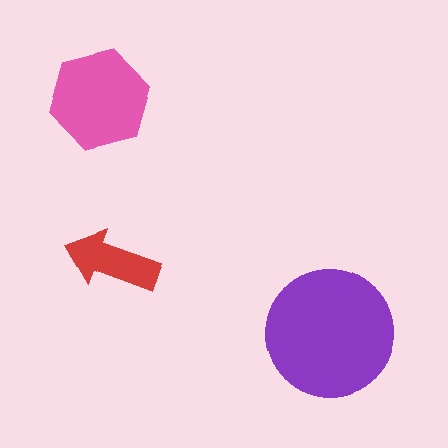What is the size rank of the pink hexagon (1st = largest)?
2nd.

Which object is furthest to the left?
The pink hexagon is leftmost.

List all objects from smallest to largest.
The red arrow, the pink hexagon, the purple circle.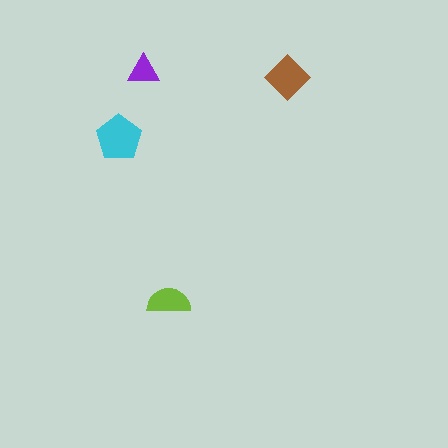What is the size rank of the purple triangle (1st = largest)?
4th.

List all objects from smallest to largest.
The purple triangle, the lime semicircle, the brown diamond, the cyan pentagon.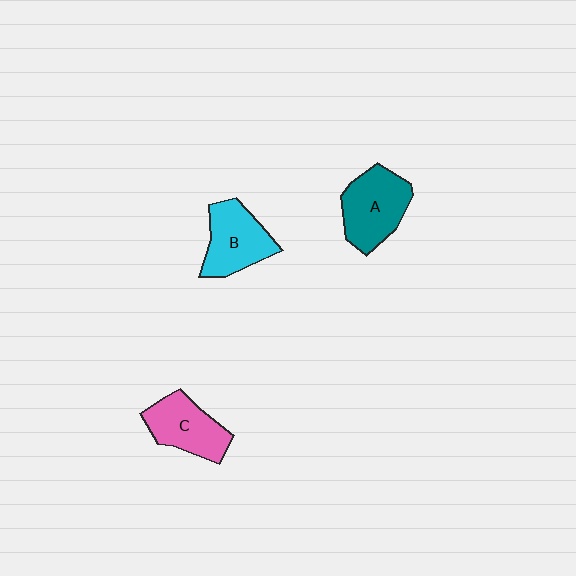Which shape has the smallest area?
Shape C (pink).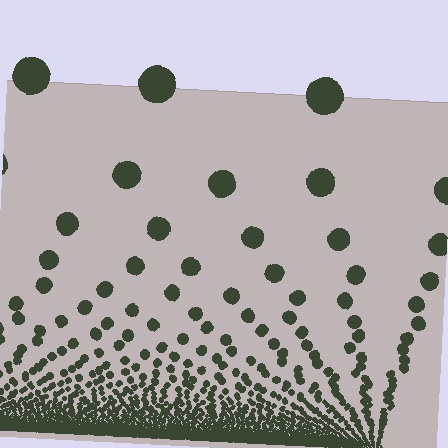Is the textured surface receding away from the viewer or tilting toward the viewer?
The surface appears to tilt toward the viewer. Texture elements get larger and sparser toward the top.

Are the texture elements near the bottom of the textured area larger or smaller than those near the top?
Smaller. The gradient is inverted — elements near the bottom are smaller and denser.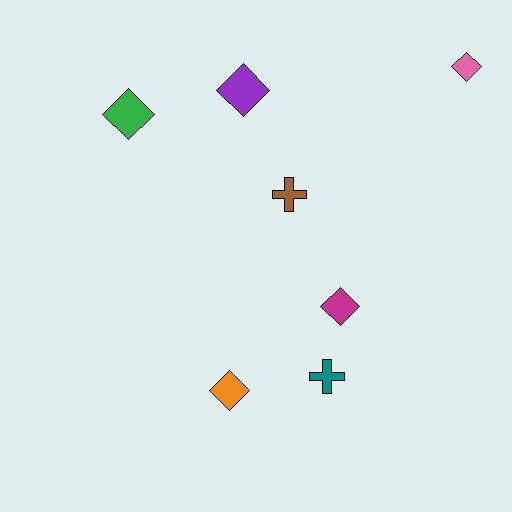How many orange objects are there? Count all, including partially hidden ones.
There is 1 orange object.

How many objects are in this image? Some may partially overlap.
There are 7 objects.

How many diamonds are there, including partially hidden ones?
There are 5 diamonds.